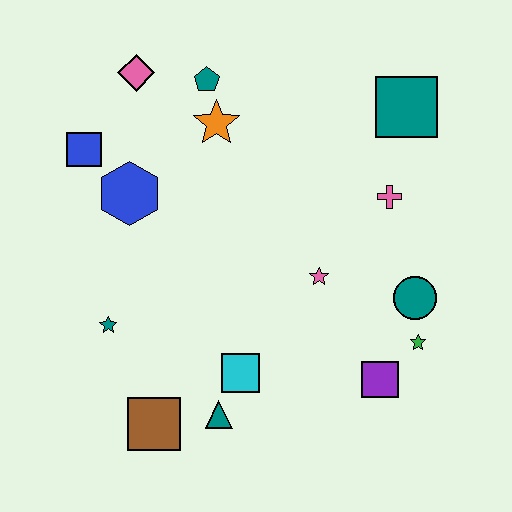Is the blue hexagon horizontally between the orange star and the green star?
No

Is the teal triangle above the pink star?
No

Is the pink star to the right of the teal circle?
No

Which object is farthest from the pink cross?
The brown square is farthest from the pink cross.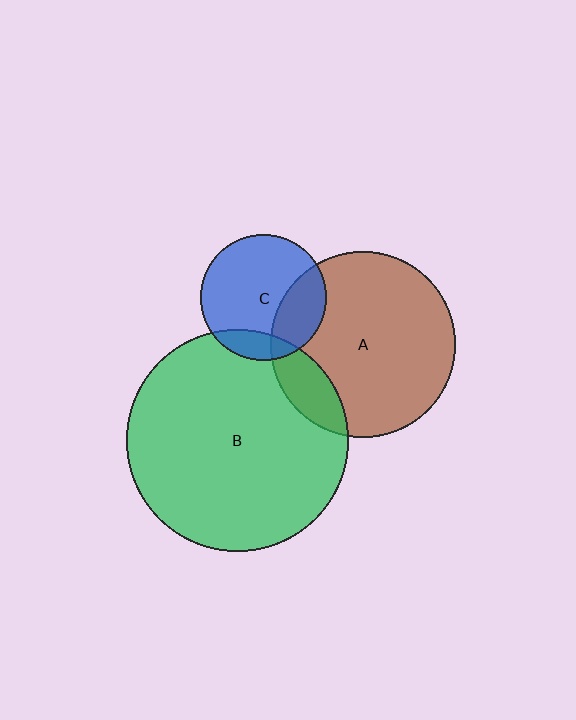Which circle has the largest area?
Circle B (green).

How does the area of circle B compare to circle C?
Approximately 3.1 times.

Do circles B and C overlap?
Yes.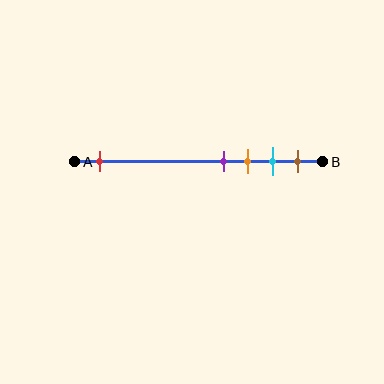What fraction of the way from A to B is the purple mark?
The purple mark is approximately 60% (0.6) of the way from A to B.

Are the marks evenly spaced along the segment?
No, the marks are not evenly spaced.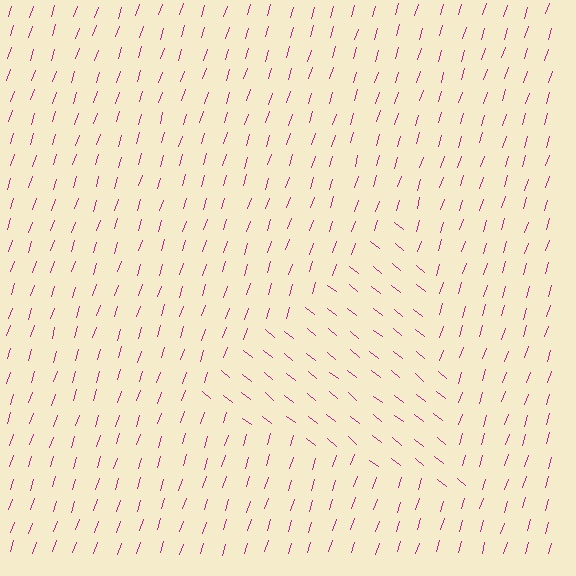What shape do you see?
I see a triangle.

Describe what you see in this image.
The image is filled with small magenta line segments. A triangle region in the image has lines oriented differently from the surrounding lines, creating a visible texture boundary.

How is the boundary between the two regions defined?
The boundary is defined purely by a change in line orientation (approximately 69 degrees difference). All lines are the same color and thickness.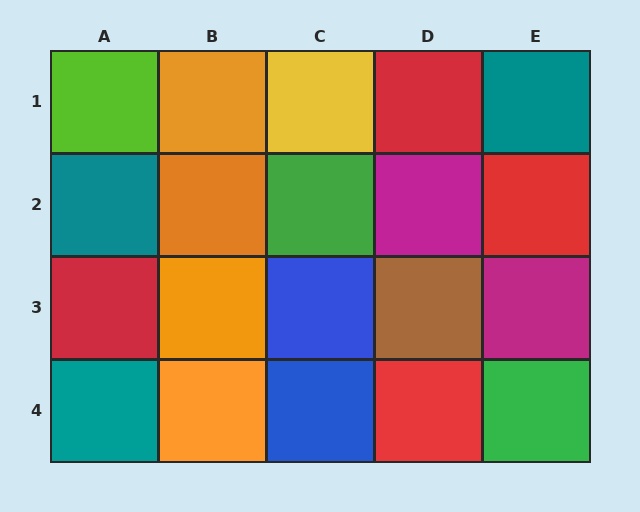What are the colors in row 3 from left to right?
Red, orange, blue, brown, magenta.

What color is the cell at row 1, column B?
Orange.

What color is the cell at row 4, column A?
Teal.